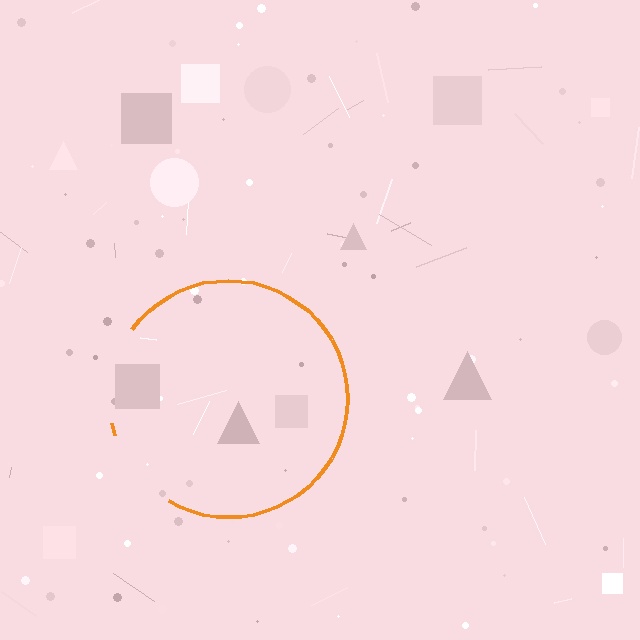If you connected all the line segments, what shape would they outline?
They would outline a circle.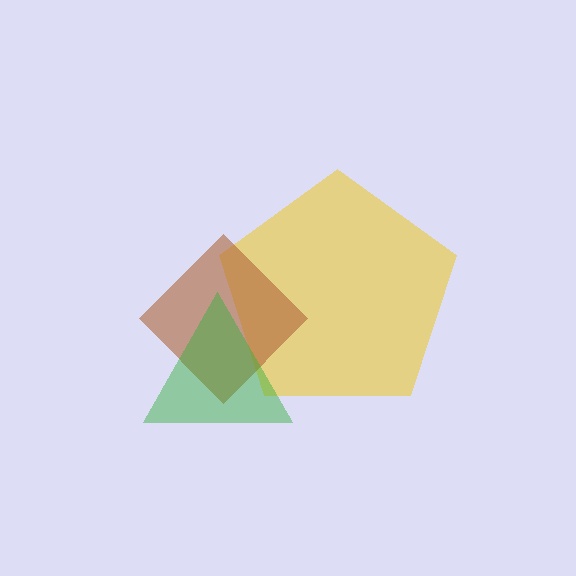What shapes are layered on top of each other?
The layered shapes are: a yellow pentagon, a brown diamond, a green triangle.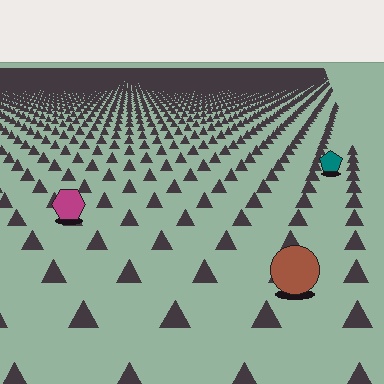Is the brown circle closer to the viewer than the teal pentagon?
Yes. The brown circle is closer — you can tell from the texture gradient: the ground texture is coarser near it.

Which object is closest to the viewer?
The brown circle is closest. The texture marks near it are larger and more spread out.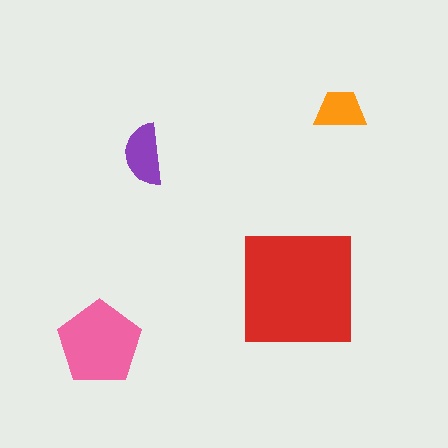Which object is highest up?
The orange trapezoid is topmost.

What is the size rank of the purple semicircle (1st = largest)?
3rd.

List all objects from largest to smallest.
The red square, the pink pentagon, the purple semicircle, the orange trapezoid.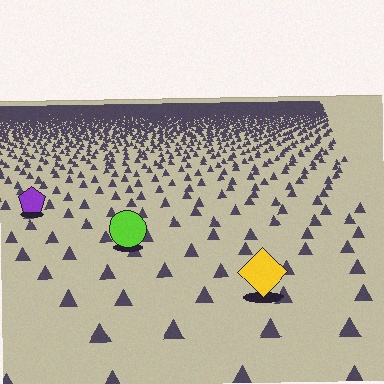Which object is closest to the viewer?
The yellow diamond is closest. The texture marks near it are larger and more spread out.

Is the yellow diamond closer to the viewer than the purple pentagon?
Yes. The yellow diamond is closer — you can tell from the texture gradient: the ground texture is coarser near it.